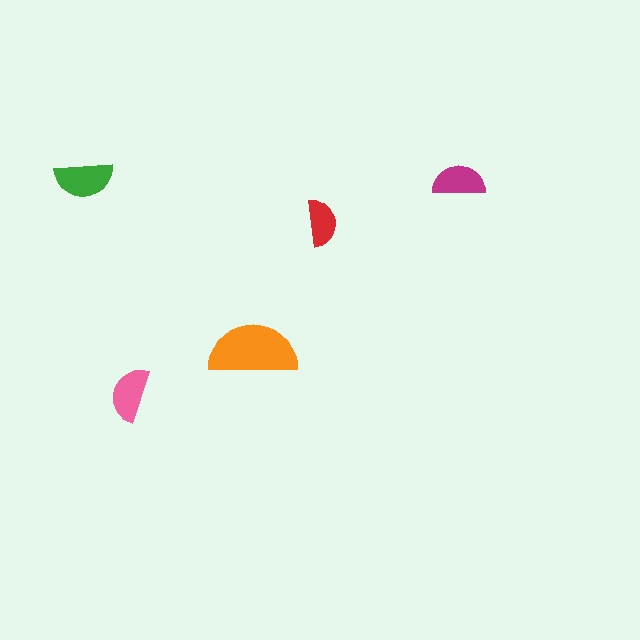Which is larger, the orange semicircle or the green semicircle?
The orange one.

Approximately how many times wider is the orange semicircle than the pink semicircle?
About 1.5 times wider.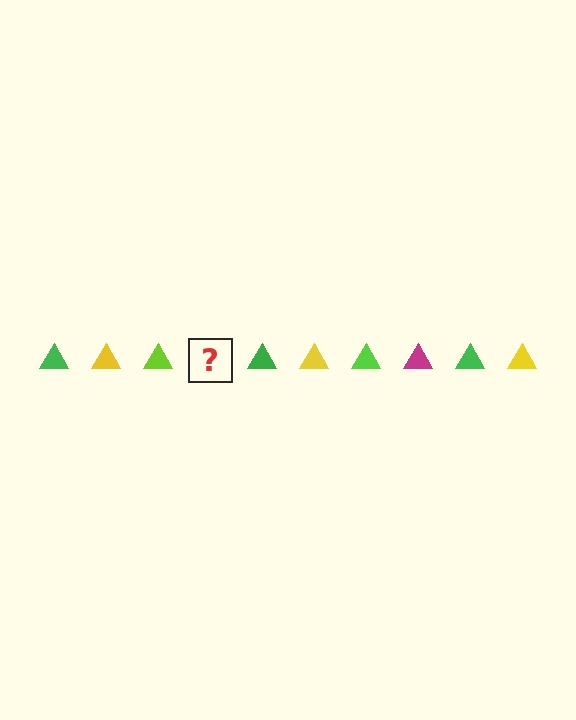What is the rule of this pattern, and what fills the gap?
The rule is that the pattern cycles through green, yellow, lime, magenta triangles. The gap should be filled with a magenta triangle.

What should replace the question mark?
The question mark should be replaced with a magenta triangle.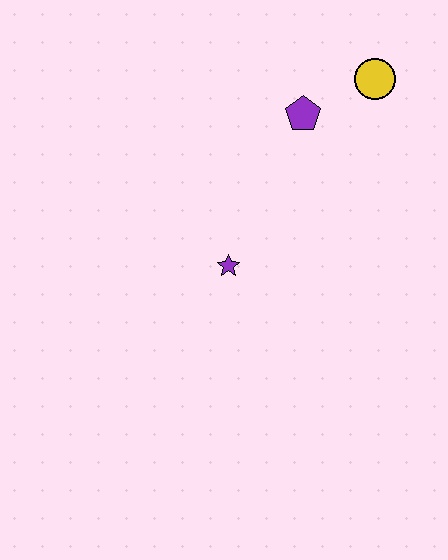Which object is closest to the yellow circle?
The purple pentagon is closest to the yellow circle.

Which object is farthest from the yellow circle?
The purple star is farthest from the yellow circle.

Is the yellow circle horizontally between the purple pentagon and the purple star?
No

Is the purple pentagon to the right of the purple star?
Yes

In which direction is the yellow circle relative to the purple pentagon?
The yellow circle is to the right of the purple pentagon.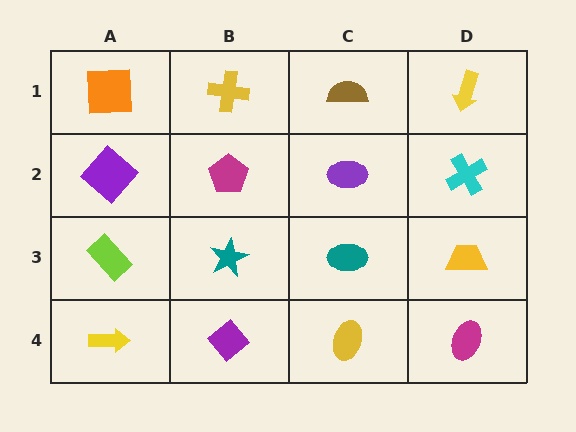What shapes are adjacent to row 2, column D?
A yellow arrow (row 1, column D), a yellow trapezoid (row 3, column D), a purple ellipse (row 2, column C).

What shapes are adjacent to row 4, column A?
A lime rectangle (row 3, column A), a purple diamond (row 4, column B).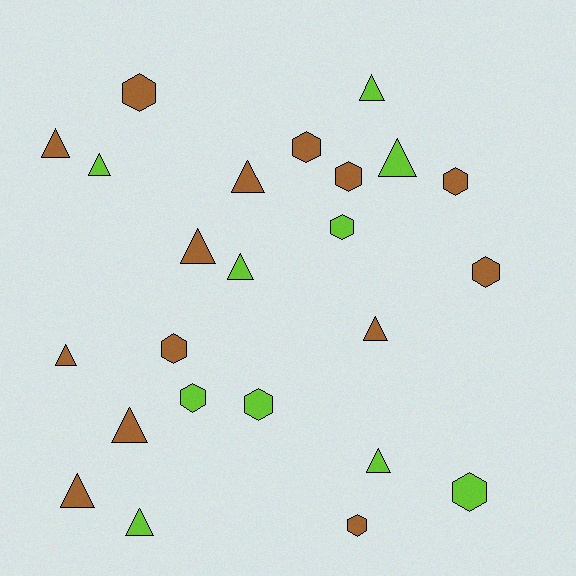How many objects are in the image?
There are 24 objects.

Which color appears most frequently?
Brown, with 14 objects.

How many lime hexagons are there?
There are 4 lime hexagons.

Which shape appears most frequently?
Triangle, with 13 objects.